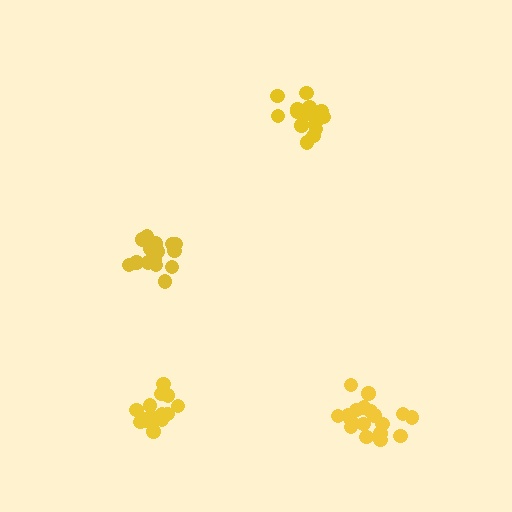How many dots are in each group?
Group 1: 17 dots, Group 2: 15 dots, Group 3: 16 dots, Group 4: 20 dots (68 total).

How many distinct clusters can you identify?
There are 4 distinct clusters.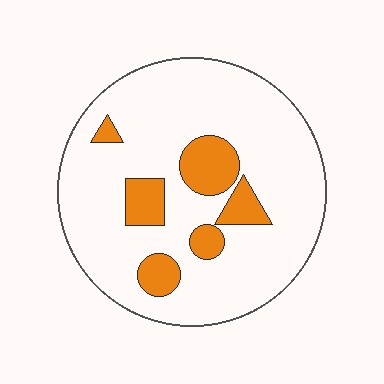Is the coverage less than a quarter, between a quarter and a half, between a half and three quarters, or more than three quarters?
Less than a quarter.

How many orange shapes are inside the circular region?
6.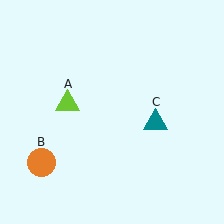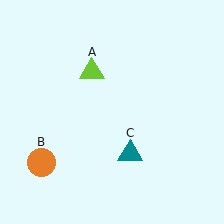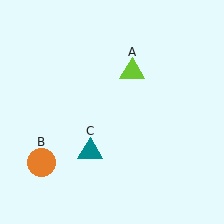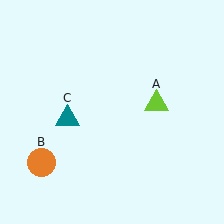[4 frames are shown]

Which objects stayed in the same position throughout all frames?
Orange circle (object B) remained stationary.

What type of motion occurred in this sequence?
The lime triangle (object A), teal triangle (object C) rotated clockwise around the center of the scene.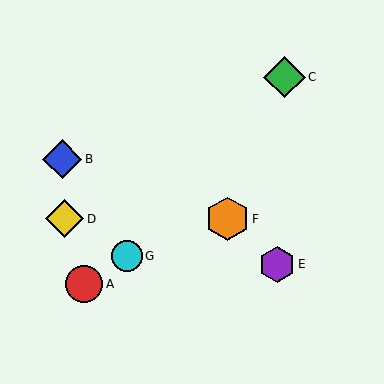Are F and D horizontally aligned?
Yes, both are at y≈219.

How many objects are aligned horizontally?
2 objects (D, F) are aligned horizontally.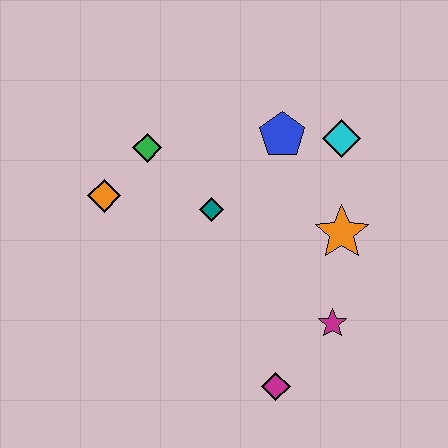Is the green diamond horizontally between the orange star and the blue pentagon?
No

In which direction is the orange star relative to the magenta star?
The orange star is above the magenta star.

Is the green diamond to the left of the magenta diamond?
Yes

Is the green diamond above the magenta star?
Yes